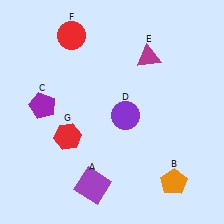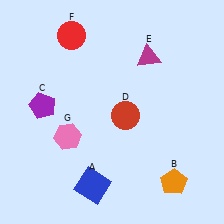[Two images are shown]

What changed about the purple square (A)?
In Image 1, A is purple. In Image 2, it changed to blue.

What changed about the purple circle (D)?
In Image 1, D is purple. In Image 2, it changed to red.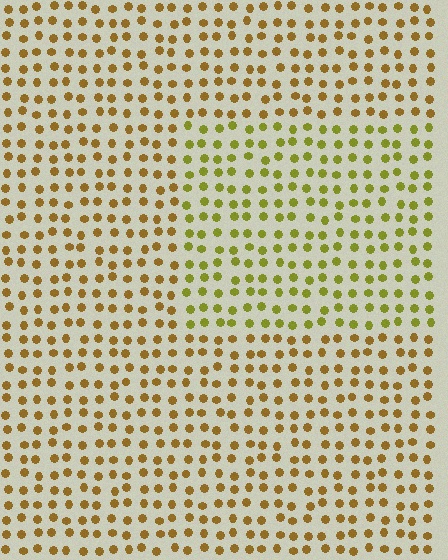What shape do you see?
I see a rectangle.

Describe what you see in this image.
The image is filled with small brown elements in a uniform arrangement. A rectangle-shaped region is visible where the elements are tinted to a slightly different hue, forming a subtle color boundary.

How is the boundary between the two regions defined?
The boundary is defined purely by a slight shift in hue (about 30 degrees). Spacing, size, and orientation are identical on both sides.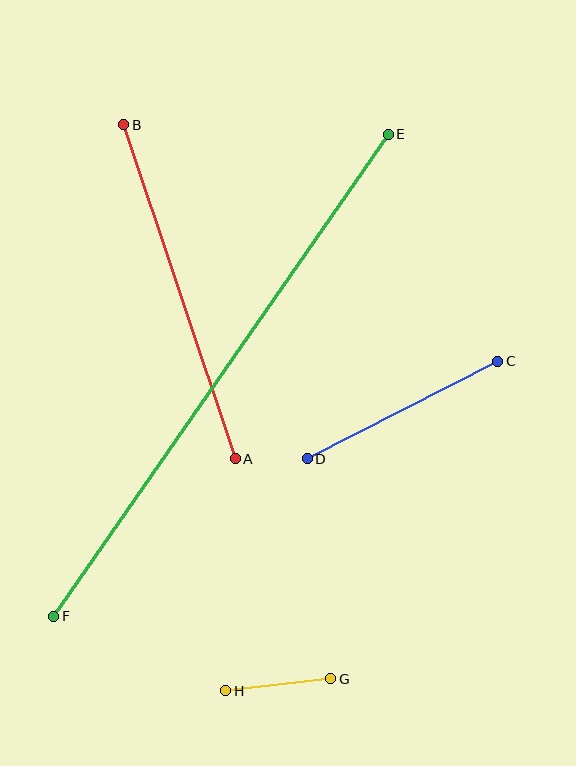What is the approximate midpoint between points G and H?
The midpoint is at approximately (278, 685) pixels.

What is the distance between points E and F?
The distance is approximately 587 pixels.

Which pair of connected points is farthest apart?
Points E and F are farthest apart.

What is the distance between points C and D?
The distance is approximately 214 pixels.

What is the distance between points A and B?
The distance is approximately 352 pixels.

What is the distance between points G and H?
The distance is approximately 106 pixels.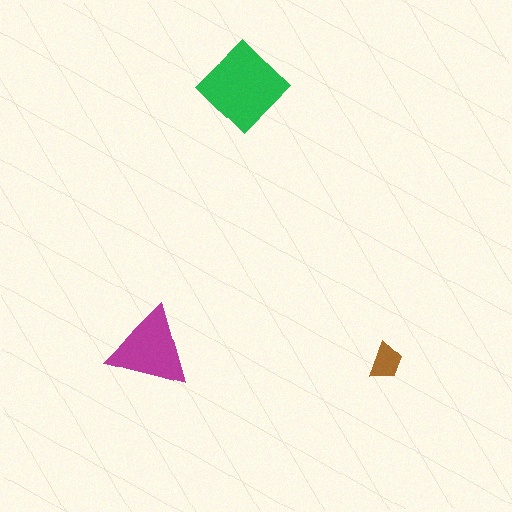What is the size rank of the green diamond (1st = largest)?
1st.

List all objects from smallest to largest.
The brown trapezoid, the magenta triangle, the green diamond.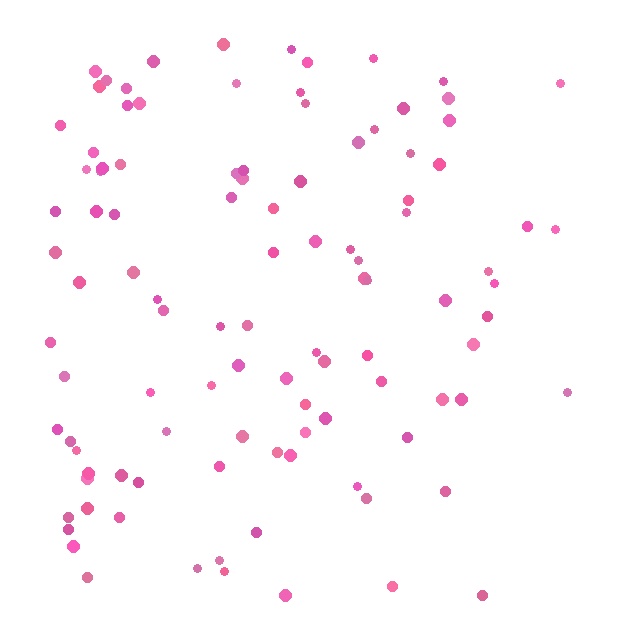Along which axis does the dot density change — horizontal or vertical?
Horizontal.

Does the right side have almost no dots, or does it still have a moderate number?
Still a moderate number, just noticeably fewer than the left.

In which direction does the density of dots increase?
From right to left, with the left side densest.